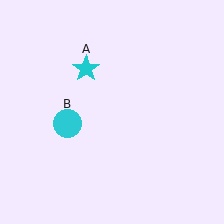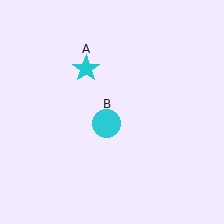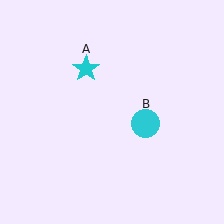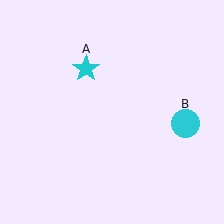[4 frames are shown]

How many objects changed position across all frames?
1 object changed position: cyan circle (object B).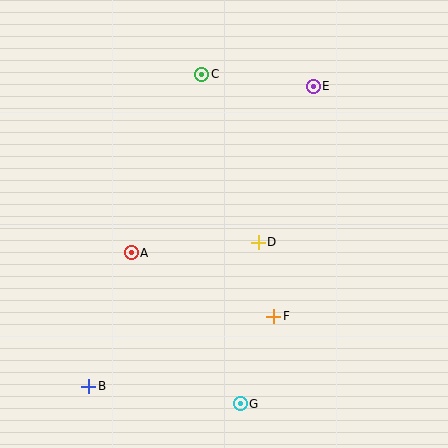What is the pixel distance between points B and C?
The distance between B and C is 332 pixels.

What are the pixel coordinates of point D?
Point D is at (258, 242).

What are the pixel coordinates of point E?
Point E is at (313, 86).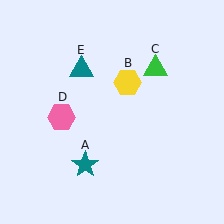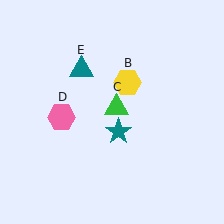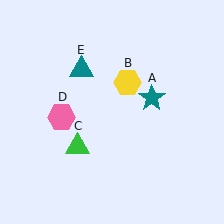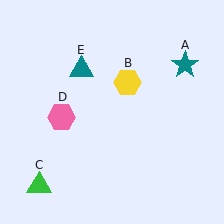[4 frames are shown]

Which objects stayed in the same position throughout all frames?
Yellow hexagon (object B) and pink hexagon (object D) and teal triangle (object E) remained stationary.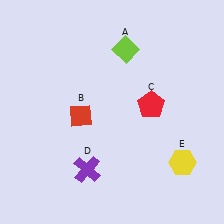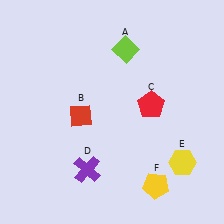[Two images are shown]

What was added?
A yellow pentagon (F) was added in Image 2.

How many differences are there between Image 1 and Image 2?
There is 1 difference between the two images.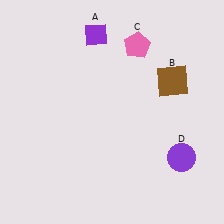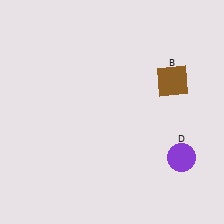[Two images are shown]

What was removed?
The purple diamond (A), the pink pentagon (C) were removed in Image 2.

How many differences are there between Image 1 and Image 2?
There are 2 differences between the two images.